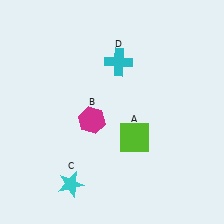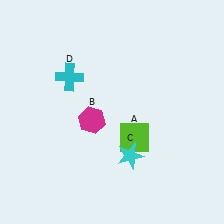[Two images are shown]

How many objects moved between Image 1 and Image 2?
2 objects moved between the two images.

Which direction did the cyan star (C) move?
The cyan star (C) moved right.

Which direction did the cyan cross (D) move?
The cyan cross (D) moved left.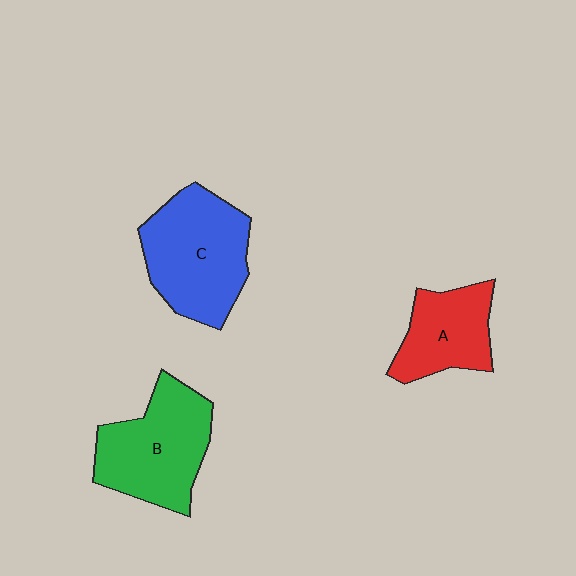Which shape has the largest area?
Shape C (blue).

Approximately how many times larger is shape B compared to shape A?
Approximately 1.4 times.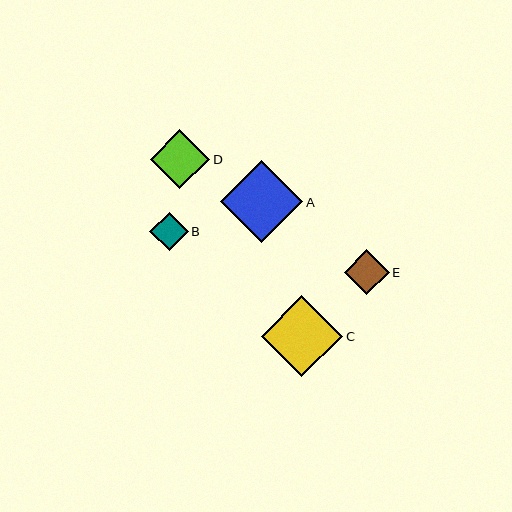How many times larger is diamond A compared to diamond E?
Diamond A is approximately 1.8 times the size of diamond E.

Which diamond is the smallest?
Diamond B is the smallest with a size of approximately 39 pixels.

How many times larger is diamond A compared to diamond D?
Diamond A is approximately 1.4 times the size of diamond D.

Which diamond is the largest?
Diamond A is the largest with a size of approximately 82 pixels.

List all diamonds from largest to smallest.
From largest to smallest: A, C, D, E, B.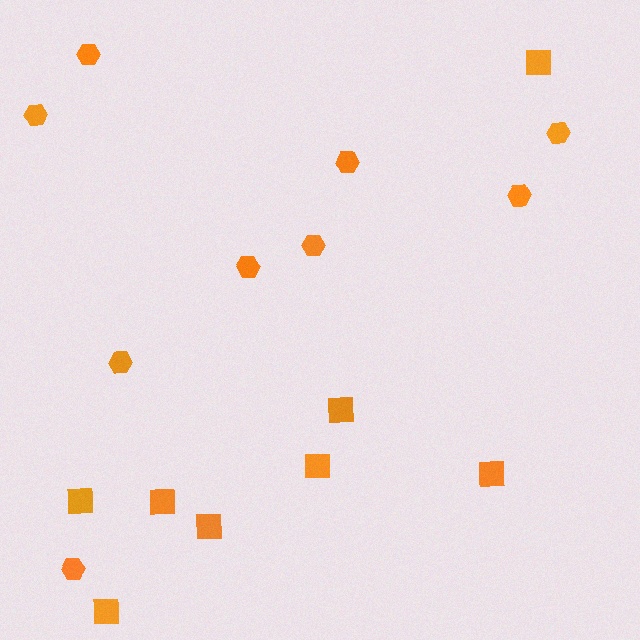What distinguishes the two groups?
There are 2 groups: one group of hexagons (9) and one group of squares (8).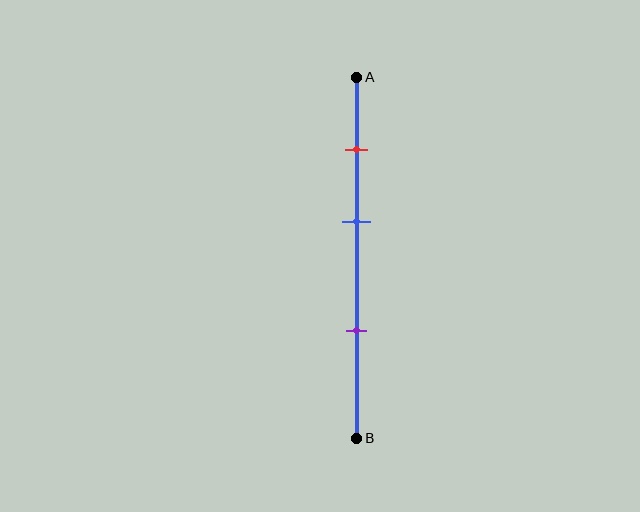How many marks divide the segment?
There are 3 marks dividing the segment.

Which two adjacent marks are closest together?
The red and blue marks are the closest adjacent pair.